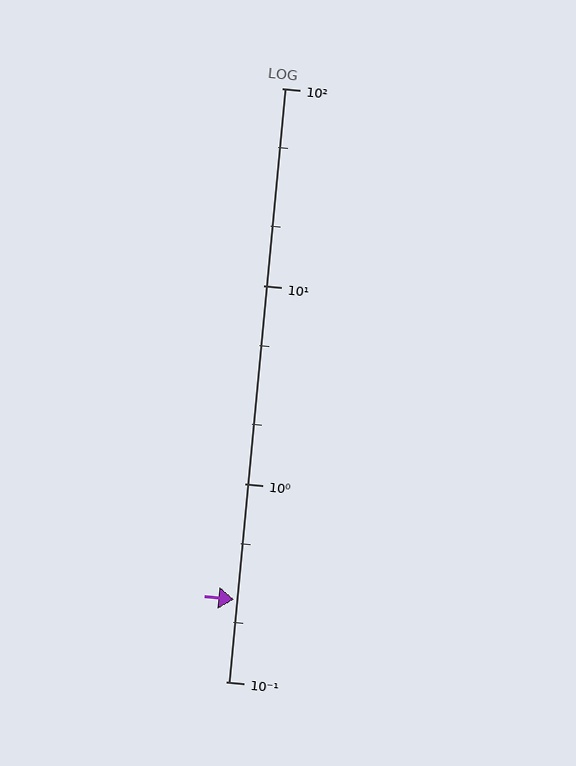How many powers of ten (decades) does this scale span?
The scale spans 3 decades, from 0.1 to 100.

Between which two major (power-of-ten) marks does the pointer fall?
The pointer is between 0.1 and 1.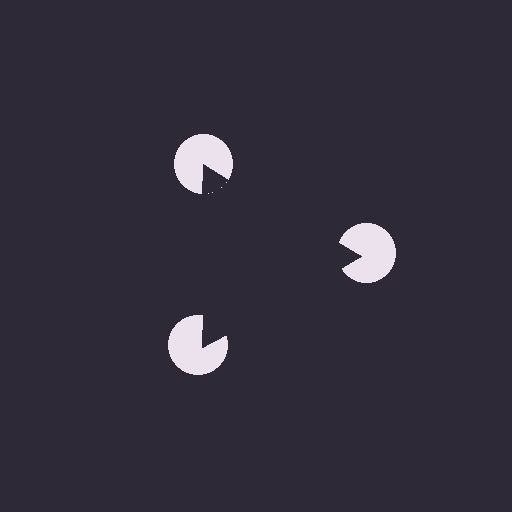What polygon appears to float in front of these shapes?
An illusory triangle — its edges are inferred from the aligned wedge cuts in the pac-man discs, not physically drawn.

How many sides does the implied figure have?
3 sides.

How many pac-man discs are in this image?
There are 3 — one at each vertex of the illusory triangle.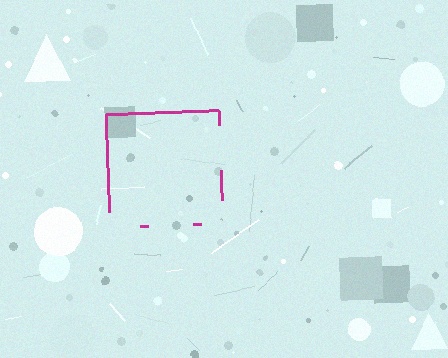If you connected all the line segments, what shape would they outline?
They would outline a square.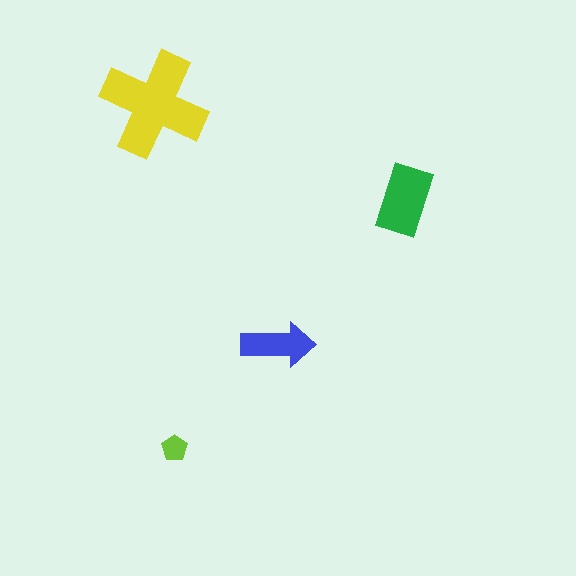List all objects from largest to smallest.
The yellow cross, the green rectangle, the blue arrow, the lime pentagon.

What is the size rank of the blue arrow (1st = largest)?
3rd.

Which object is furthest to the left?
The yellow cross is leftmost.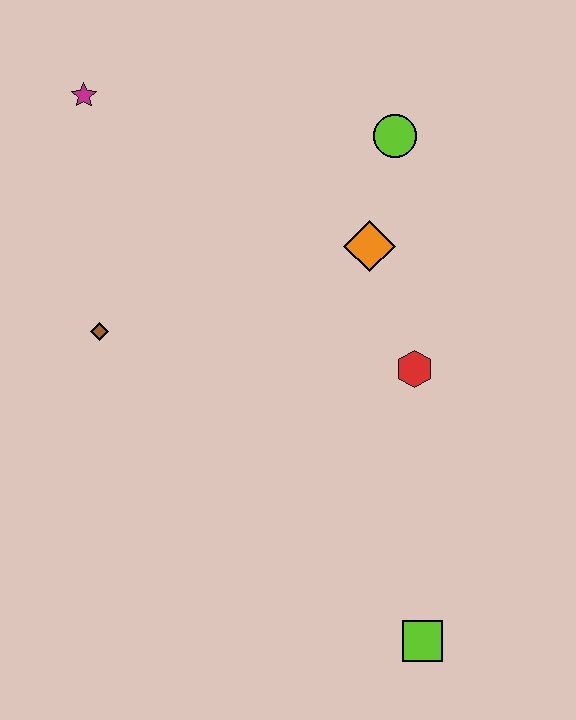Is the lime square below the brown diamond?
Yes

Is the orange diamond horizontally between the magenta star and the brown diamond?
No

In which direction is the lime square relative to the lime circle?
The lime square is below the lime circle.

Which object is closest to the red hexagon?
The orange diamond is closest to the red hexagon.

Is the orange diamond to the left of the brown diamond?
No